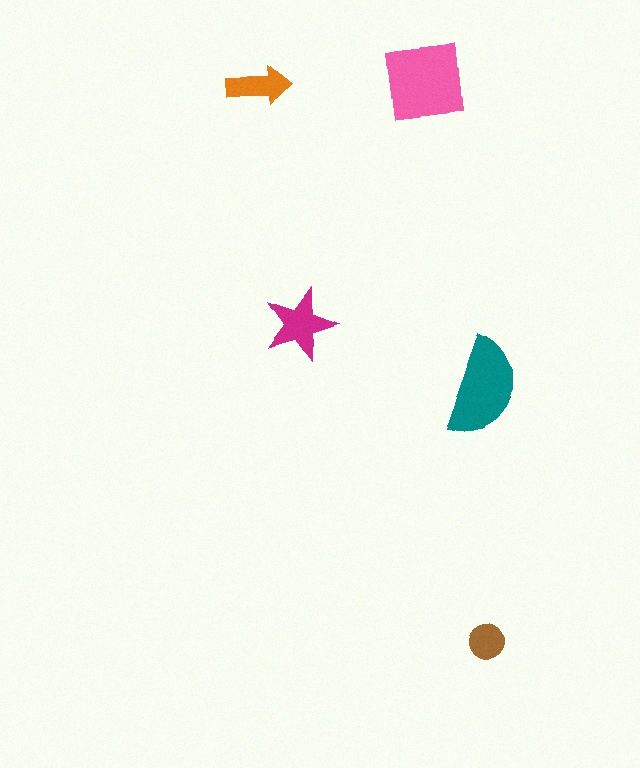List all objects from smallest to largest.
The brown circle, the orange arrow, the magenta star, the teal semicircle, the pink square.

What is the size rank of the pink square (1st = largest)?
1st.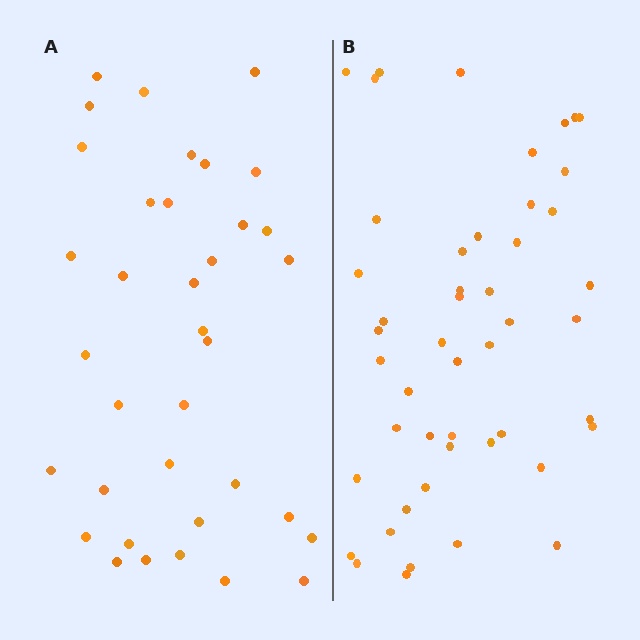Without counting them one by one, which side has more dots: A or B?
Region B (the right region) has more dots.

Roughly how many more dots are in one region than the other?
Region B has roughly 12 or so more dots than region A.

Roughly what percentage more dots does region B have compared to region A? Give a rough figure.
About 35% more.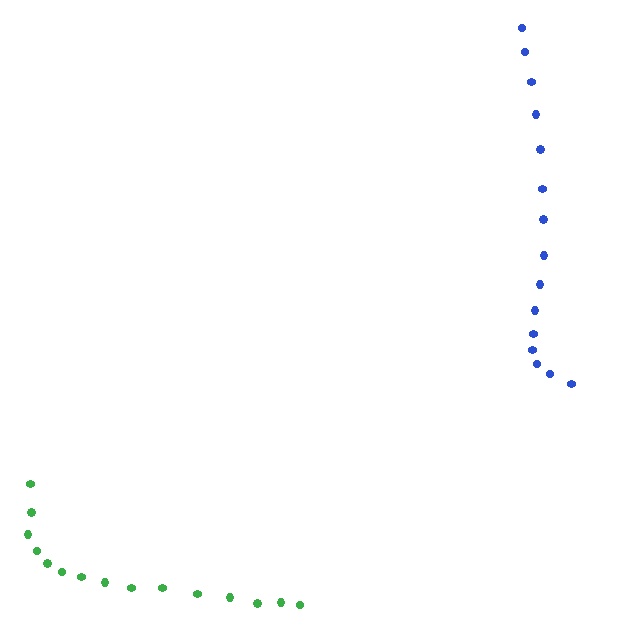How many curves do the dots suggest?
There are 2 distinct paths.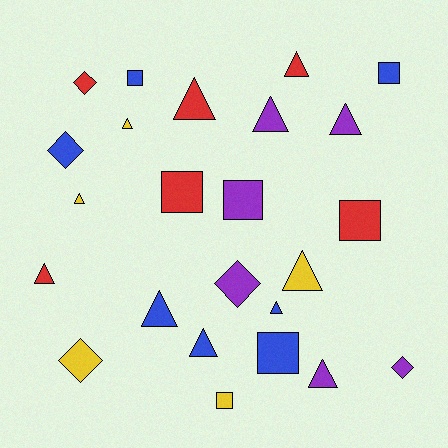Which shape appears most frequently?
Triangle, with 12 objects.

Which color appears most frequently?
Blue, with 7 objects.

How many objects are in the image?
There are 24 objects.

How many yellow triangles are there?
There are 3 yellow triangles.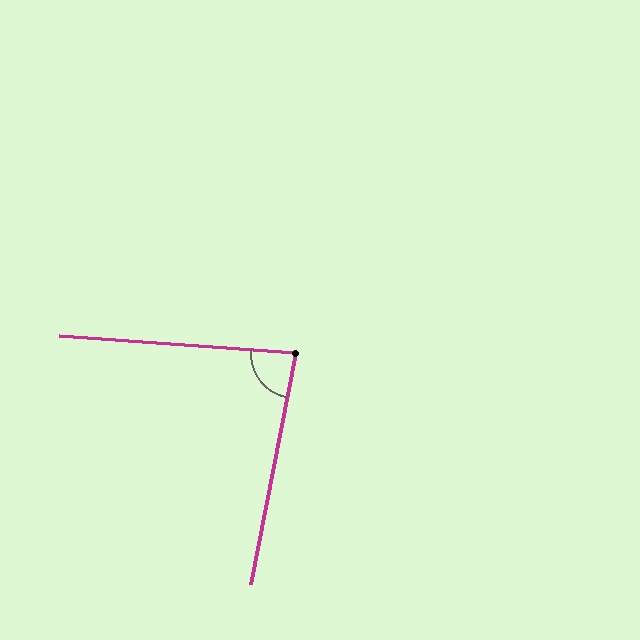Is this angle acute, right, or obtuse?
It is acute.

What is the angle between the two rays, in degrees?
Approximately 83 degrees.